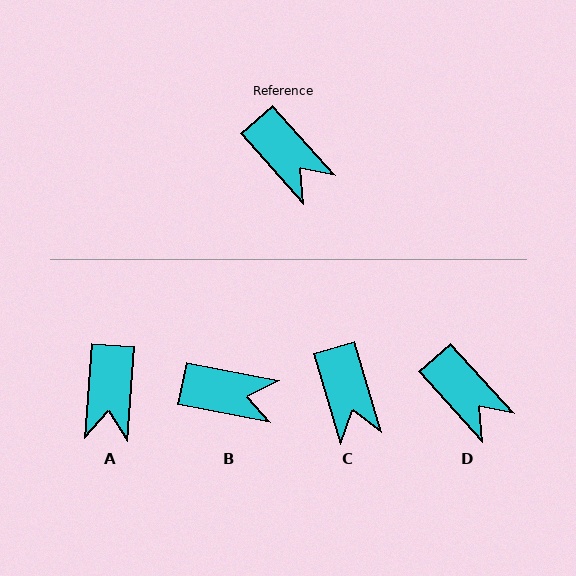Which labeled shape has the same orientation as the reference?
D.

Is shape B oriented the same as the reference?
No, it is off by about 37 degrees.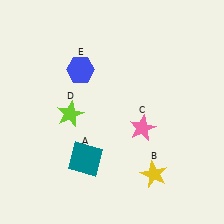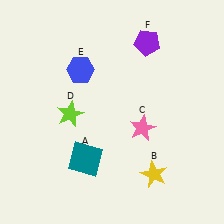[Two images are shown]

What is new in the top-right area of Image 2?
A purple pentagon (F) was added in the top-right area of Image 2.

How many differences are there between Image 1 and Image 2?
There is 1 difference between the two images.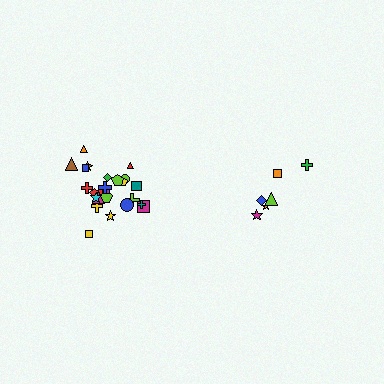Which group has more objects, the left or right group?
The left group.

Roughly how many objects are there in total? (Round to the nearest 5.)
Roughly 30 objects in total.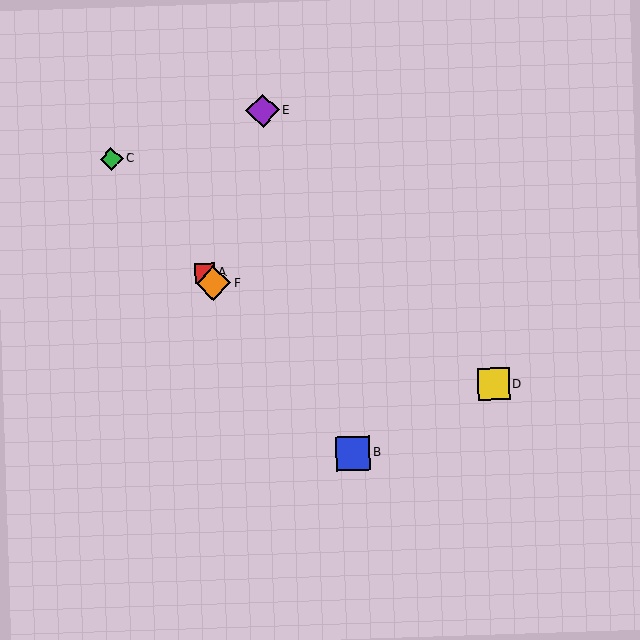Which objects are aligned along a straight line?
Objects A, B, C, F are aligned along a straight line.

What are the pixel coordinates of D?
Object D is at (493, 384).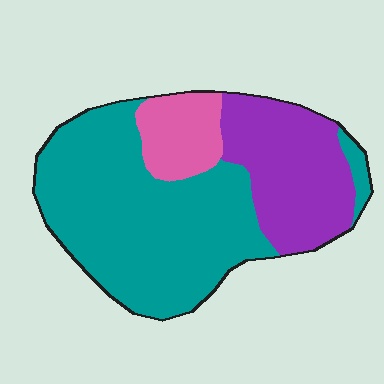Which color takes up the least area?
Pink, at roughly 10%.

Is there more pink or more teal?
Teal.